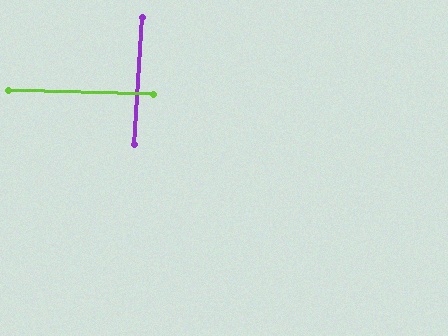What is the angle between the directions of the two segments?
Approximately 88 degrees.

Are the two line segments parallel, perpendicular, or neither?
Perpendicular — they meet at approximately 88°.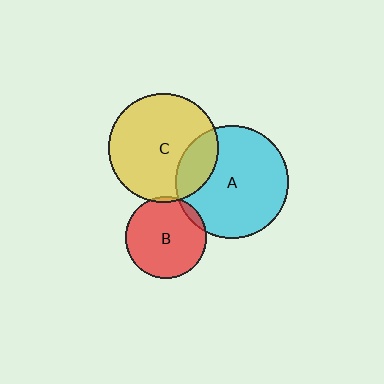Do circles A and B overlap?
Yes.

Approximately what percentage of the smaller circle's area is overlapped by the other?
Approximately 5%.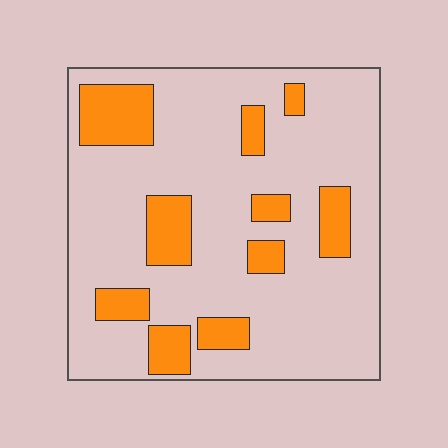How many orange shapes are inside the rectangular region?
10.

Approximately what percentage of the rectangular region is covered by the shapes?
Approximately 20%.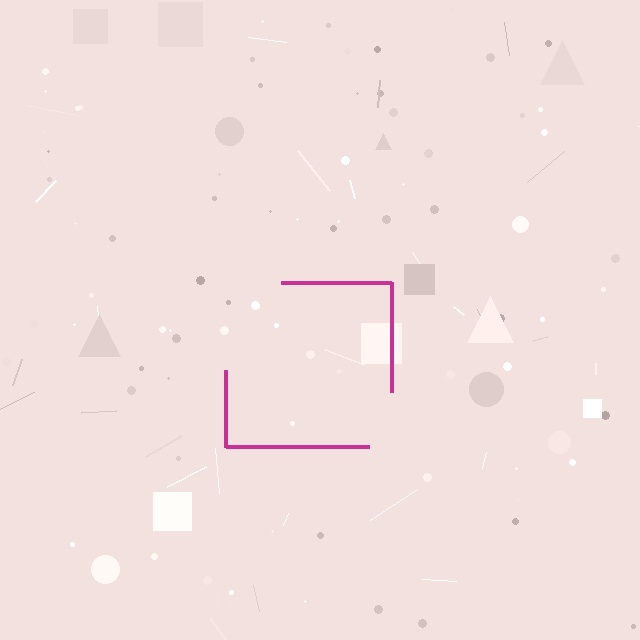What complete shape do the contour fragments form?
The contour fragments form a square.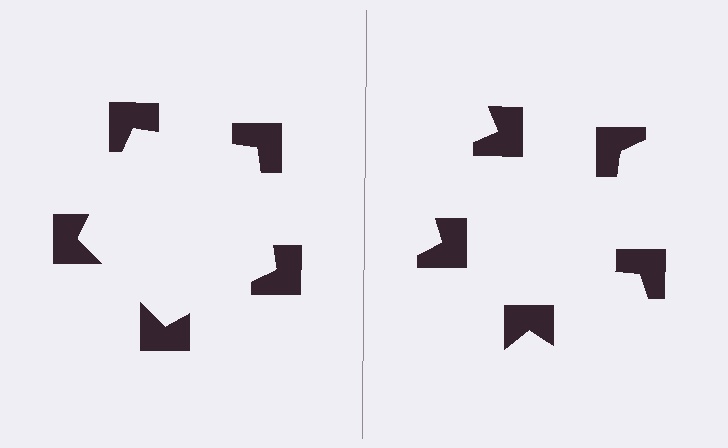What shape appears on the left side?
An illusory pentagon.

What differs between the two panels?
The notched squares are positioned identically on both sides; only the wedge orientations differ. On the left they align to a pentagon; on the right they are misaligned.